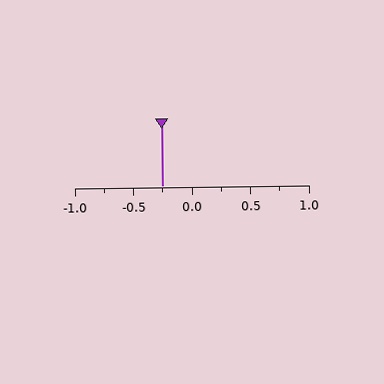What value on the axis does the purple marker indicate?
The marker indicates approximately -0.25.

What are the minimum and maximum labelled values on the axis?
The axis runs from -1.0 to 1.0.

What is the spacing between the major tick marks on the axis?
The major ticks are spaced 0.5 apart.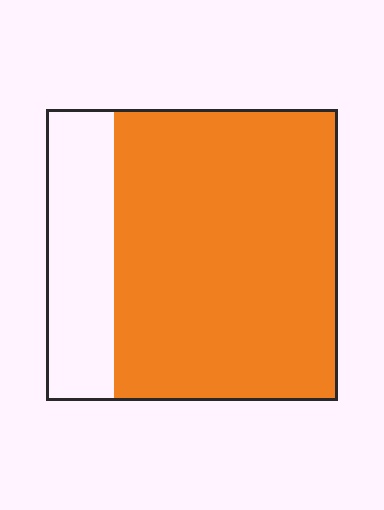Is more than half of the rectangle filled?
Yes.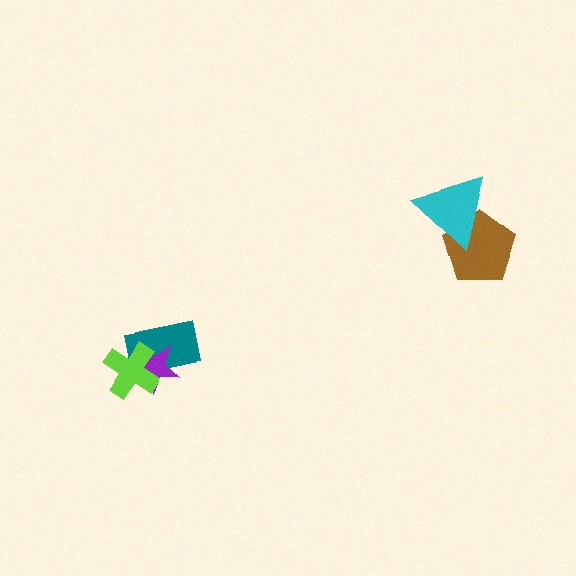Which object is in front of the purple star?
The lime cross is in front of the purple star.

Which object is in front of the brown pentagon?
The cyan triangle is in front of the brown pentagon.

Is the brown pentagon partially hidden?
Yes, it is partially covered by another shape.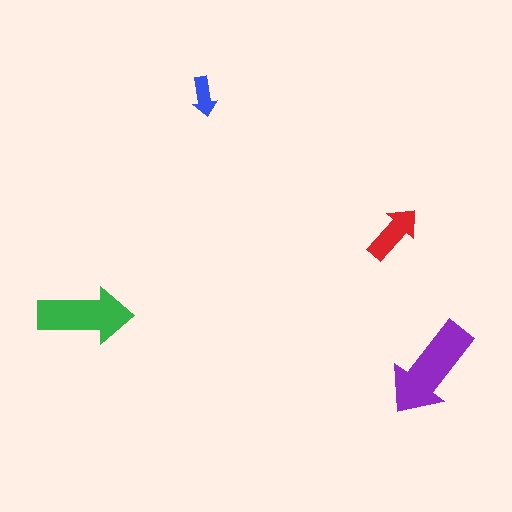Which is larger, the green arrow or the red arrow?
The green one.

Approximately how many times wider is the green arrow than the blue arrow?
About 2.5 times wider.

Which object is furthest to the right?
The purple arrow is rightmost.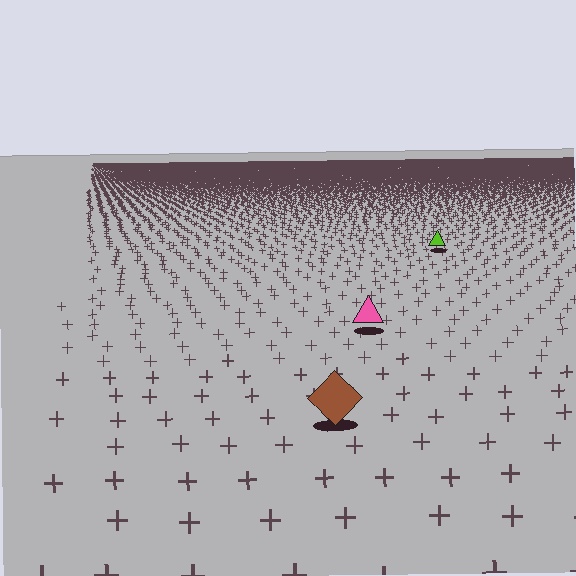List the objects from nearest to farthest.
From nearest to farthest: the brown diamond, the pink triangle, the lime triangle.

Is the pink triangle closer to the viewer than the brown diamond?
No. The brown diamond is closer — you can tell from the texture gradient: the ground texture is coarser near it.